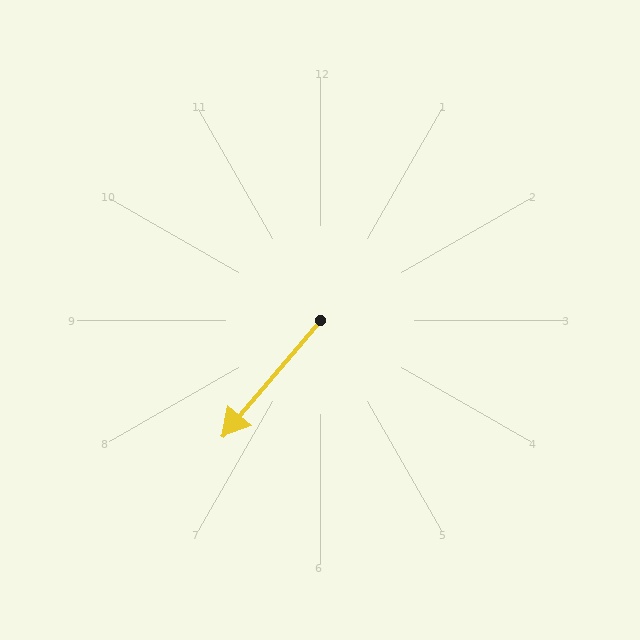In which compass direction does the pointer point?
Southwest.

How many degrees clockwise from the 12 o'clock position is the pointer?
Approximately 220 degrees.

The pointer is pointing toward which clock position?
Roughly 7 o'clock.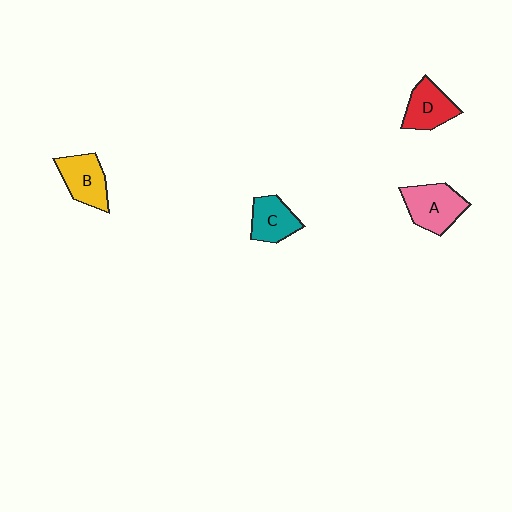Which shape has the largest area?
Shape A (pink).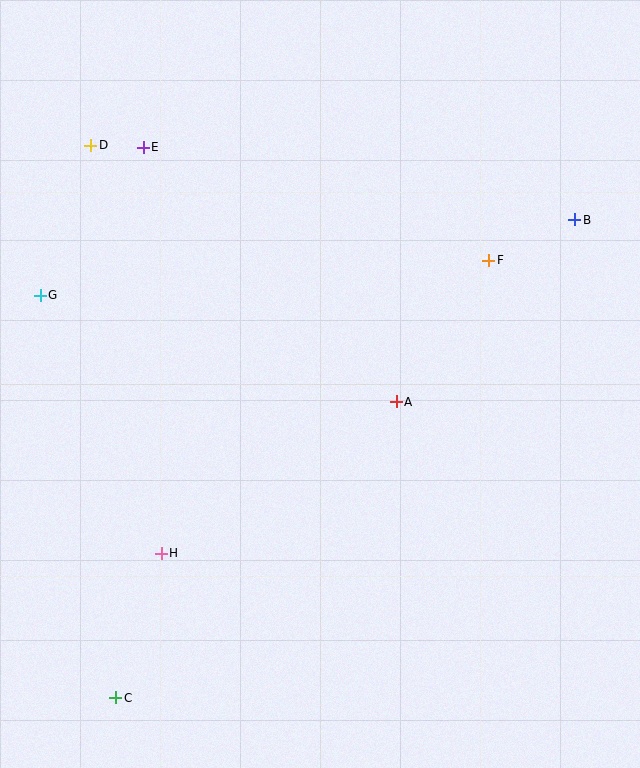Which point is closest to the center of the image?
Point A at (396, 402) is closest to the center.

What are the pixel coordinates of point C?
Point C is at (116, 698).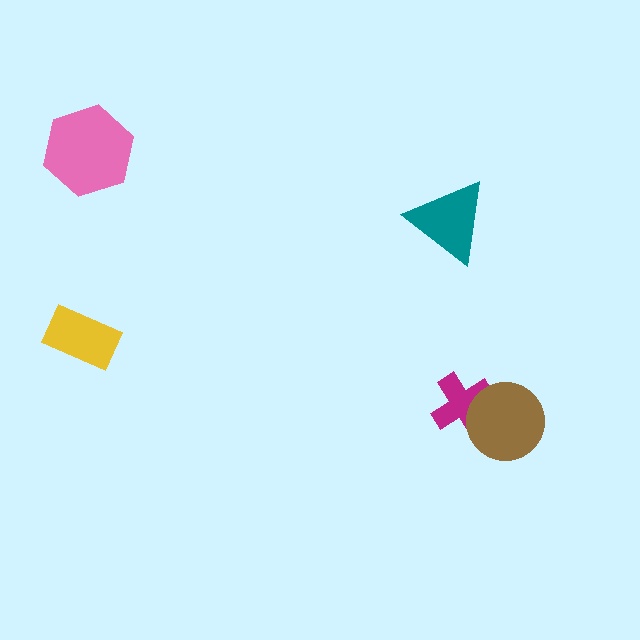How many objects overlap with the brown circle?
1 object overlaps with the brown circle.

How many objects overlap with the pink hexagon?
0 objects overlap with the pink hexagon.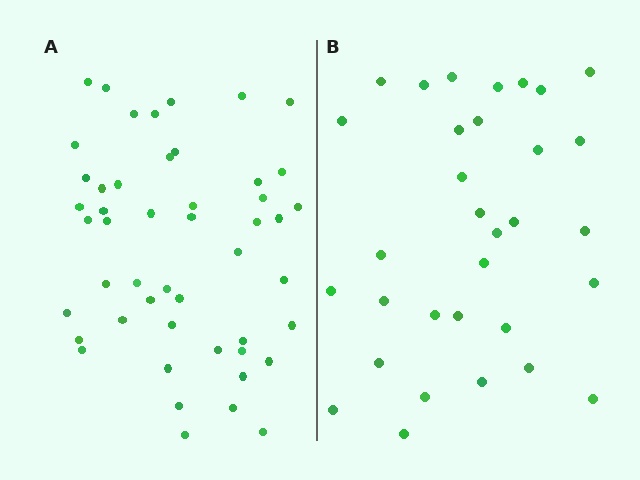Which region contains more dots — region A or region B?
Region A (the left region) has more dots.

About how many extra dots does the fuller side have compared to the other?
Region A has approximately 15 more dots than region B.